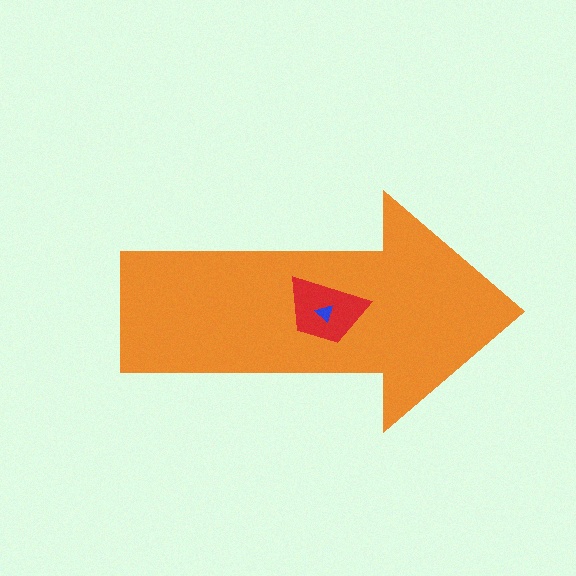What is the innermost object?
The blue triangle.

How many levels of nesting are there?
3.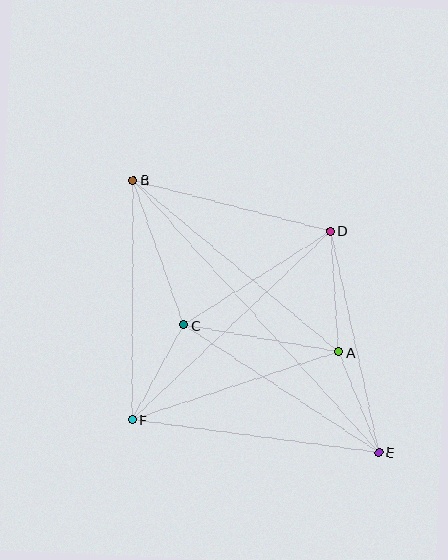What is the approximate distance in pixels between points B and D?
The distance between B and D is approximately 204 pixels.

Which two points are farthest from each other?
Points B and E are farthest from each other.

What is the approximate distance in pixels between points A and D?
The distance between A and D is approximately 121 pixels.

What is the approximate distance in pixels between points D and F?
The distance between D and F is approximately 274 pixels.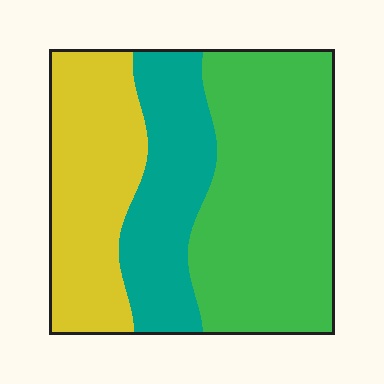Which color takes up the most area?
Green, at roughly 45%.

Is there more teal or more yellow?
Yellow.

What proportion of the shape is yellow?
Yellow covers about 30% of the shape.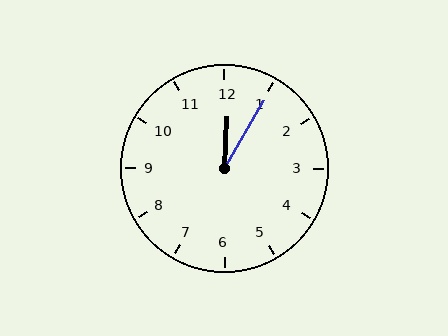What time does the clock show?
12:05.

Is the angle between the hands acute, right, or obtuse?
It is acute.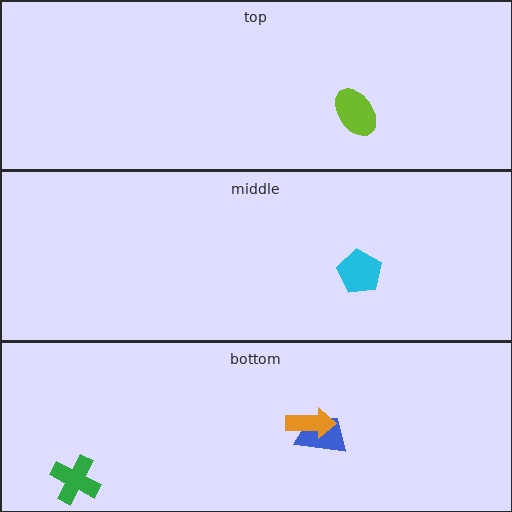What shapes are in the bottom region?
The blue trapezoid, the orange arrow, the green cross.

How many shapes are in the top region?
1.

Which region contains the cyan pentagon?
The middle region.